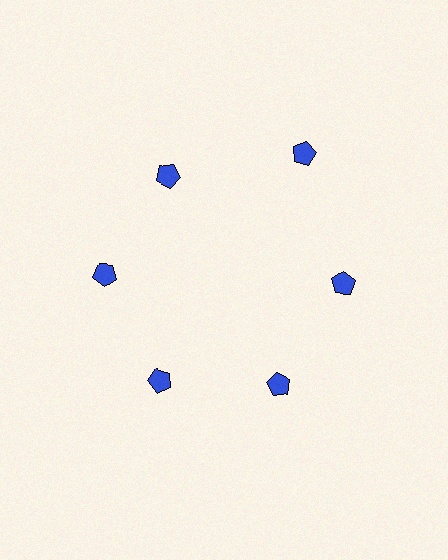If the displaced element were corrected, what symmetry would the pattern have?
It would have 6-fold rotational symmetry — the pattern would map onto itself every 60 degrees.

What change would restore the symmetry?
The symmetry would be restored by moving it inward, back onto the ring so that all 6 pentagons sit at equal angles and equal distance from the center.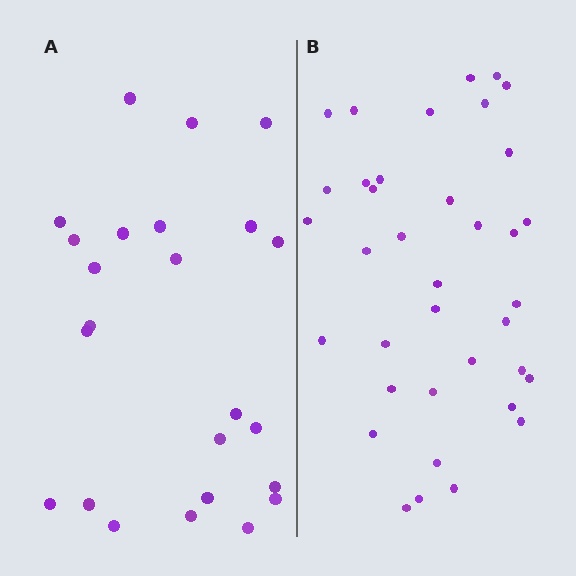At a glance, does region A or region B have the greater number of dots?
Region B (the right region) has more dots.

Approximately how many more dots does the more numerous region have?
Region B has approximately 15 more dots than region A.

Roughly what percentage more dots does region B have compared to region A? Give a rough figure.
About 55% more.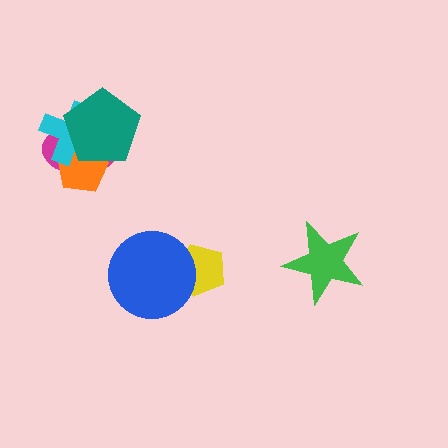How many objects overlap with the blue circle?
1 object overlaps with the blue circle.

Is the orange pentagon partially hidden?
Yes, it is partially covered by another shape.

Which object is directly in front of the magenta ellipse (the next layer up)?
The orange pentagon is directly in front of the magenta ellipse.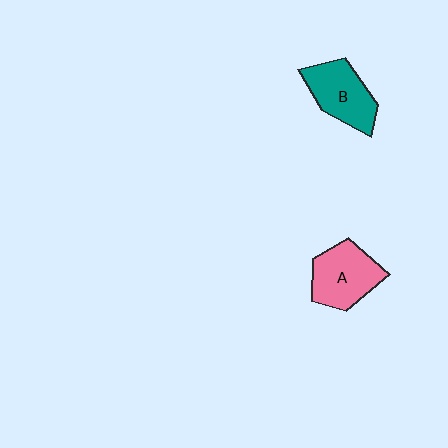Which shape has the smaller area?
Shape B (teal).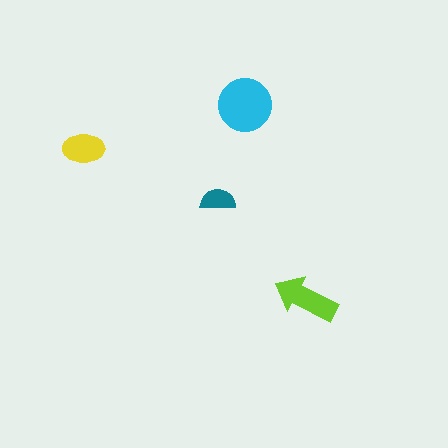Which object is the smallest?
The teal semicircle.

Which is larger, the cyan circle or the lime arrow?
The cyan circle.